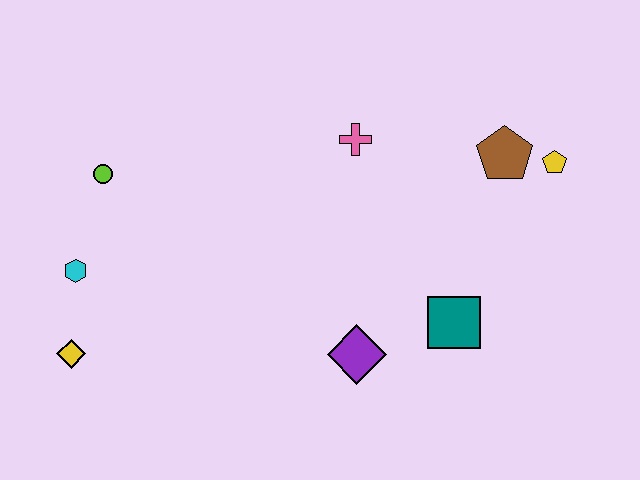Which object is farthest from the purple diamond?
The lime circle is farthest from the purple diamond.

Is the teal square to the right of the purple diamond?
Yes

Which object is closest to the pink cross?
The brown pentagon is closest to the pink cross.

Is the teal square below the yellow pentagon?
Yes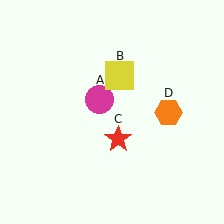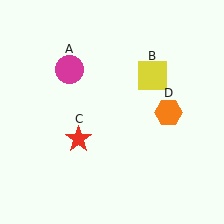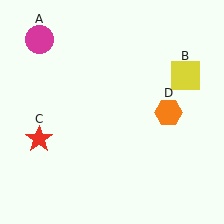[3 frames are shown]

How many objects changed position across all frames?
3 objects changed position: magenta circle (object A), yellow square (object B), red star (object C).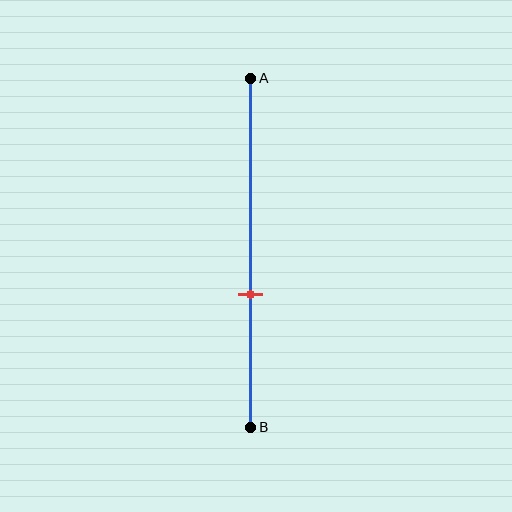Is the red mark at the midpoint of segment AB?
No, the mark is at about 60% from A, not at the 50% midpoint.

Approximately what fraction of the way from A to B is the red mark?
The red mark is approximately 60% of the way from A to B.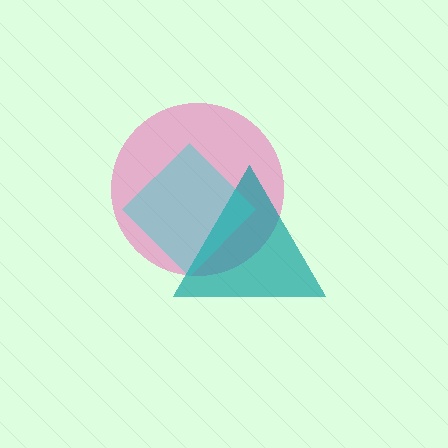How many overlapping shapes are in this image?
There are 3 overlapping shapes in the image.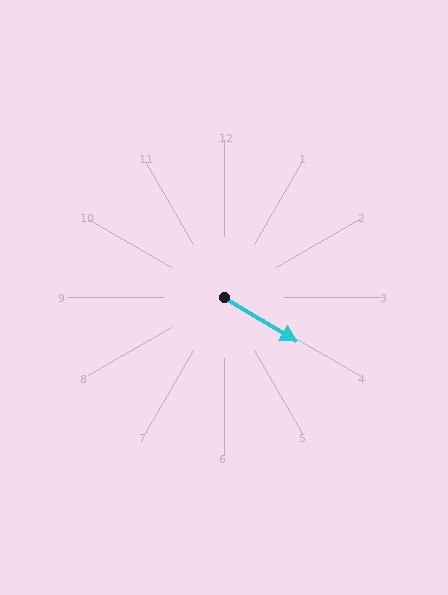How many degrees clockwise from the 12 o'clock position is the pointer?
Approximately 121 degrees.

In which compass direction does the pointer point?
Southeast.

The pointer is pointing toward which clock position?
Roughly 4 o'clock.